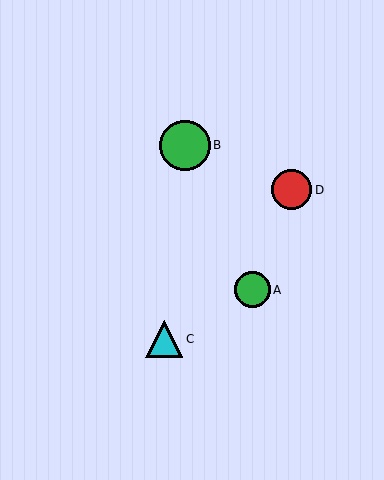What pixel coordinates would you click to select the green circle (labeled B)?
Click at (185, 145) to select the green circle B.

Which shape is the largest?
The green circle (labeled B) is the largest.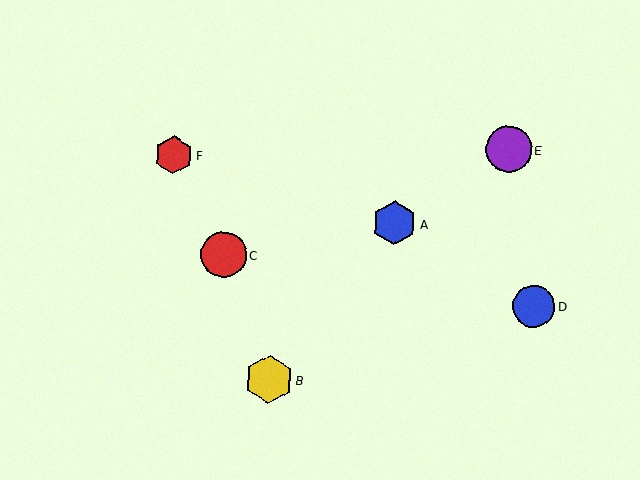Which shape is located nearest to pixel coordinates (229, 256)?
The red circle (labeled C) at (224, 254) is nearest to that location.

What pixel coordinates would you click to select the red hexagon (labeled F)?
Click at (173, 155) to select the red hexagon F.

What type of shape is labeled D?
Shape D is a blue circle.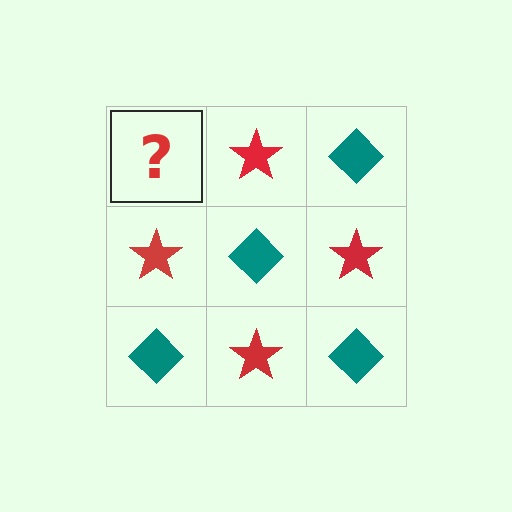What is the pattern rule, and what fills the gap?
The rule is that it alternates teal diamond and red star in a checkerboard pattern. The gap should be filled with a teal diamond.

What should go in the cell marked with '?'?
The missing cell should contain a teal diamond.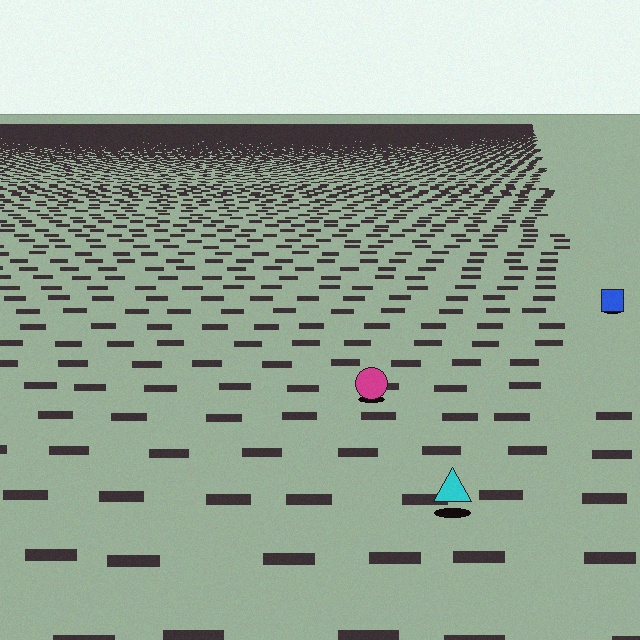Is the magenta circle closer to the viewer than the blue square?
Yes. The magenta circle is closer — you can tell from the texture gradient: the ground texture is coarser near it.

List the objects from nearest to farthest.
From nearest to farthest: the cyan triangle, the magenta circle, the blue square.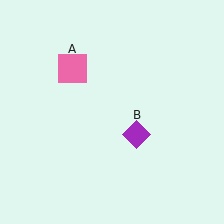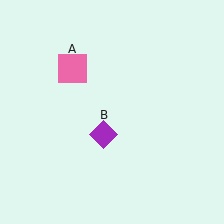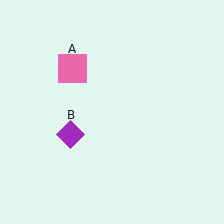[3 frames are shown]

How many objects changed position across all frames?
1 object changed position: purple diamond (object B).